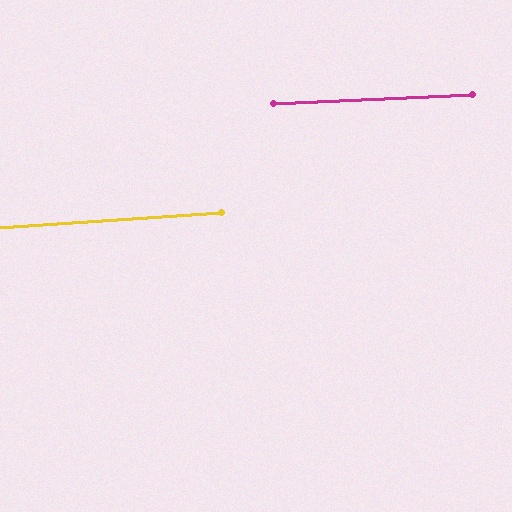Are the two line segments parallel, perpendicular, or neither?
Parallel — their directions differ by only 1.5°.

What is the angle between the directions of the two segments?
Approximately 2 degrees.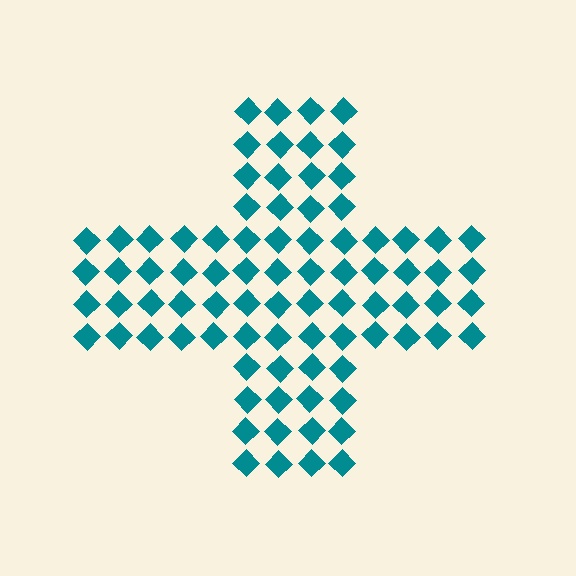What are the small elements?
The small elements are diamonds.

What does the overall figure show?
The overall figure shows a cross.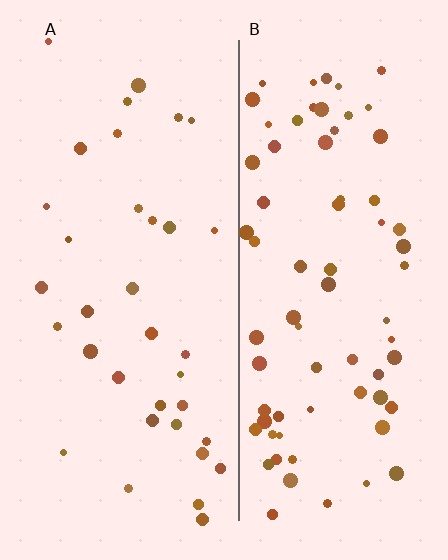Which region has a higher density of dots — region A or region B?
B (the right).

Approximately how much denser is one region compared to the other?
Approximately 2.1× — region B over region A.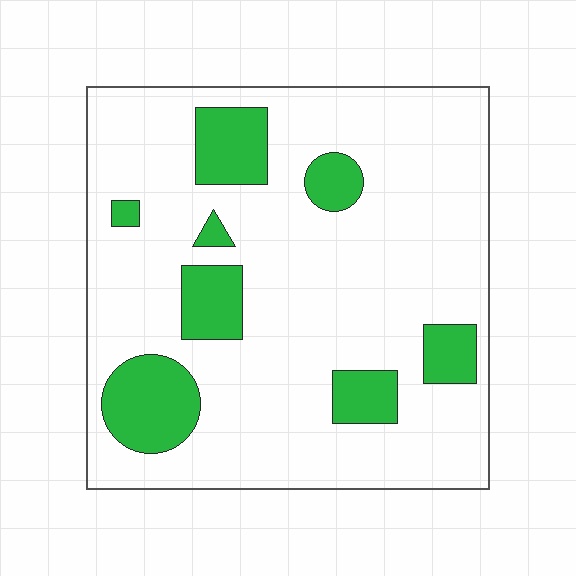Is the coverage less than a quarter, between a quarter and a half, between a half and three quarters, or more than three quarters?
Less than a quarter.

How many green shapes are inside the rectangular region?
8.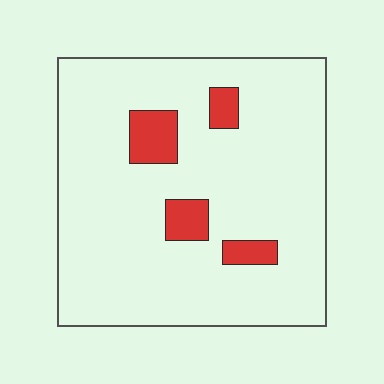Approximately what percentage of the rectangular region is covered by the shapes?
Approximately 10%.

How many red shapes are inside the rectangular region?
4.